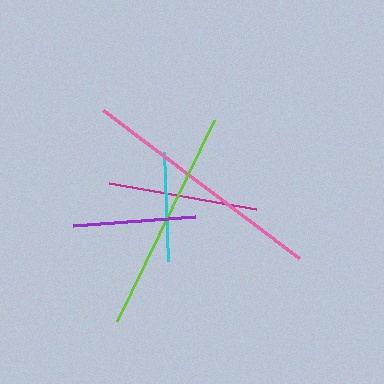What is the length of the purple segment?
The purple segment is approximately 122 pixels long.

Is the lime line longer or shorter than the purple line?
The lime line is longer than the purple line.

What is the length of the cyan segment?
The cyan segment is approximately 109 pixels long.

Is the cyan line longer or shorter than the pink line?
The pink line is longer than the cyan line.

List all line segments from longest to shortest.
From longest to shortest: pink, lime, magenta, purple, cyan.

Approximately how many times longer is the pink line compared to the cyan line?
The pink line is approximately 2.3 times the length of the cyan line.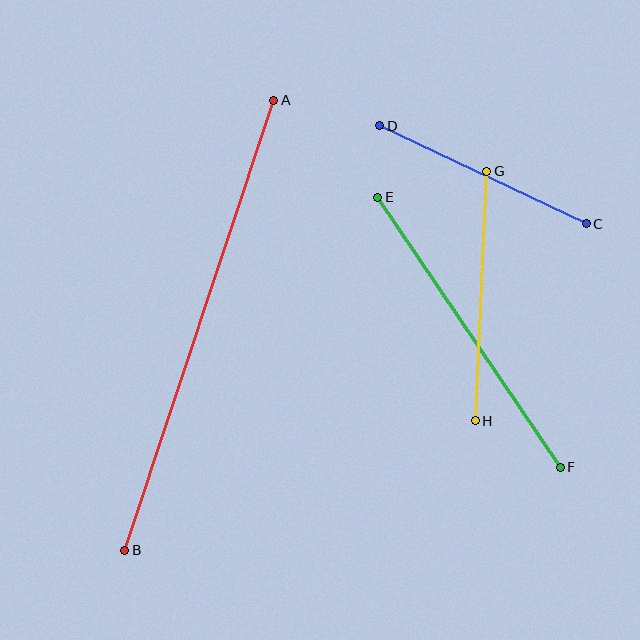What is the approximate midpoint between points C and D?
The midpoint is at approximately (483, 175) pixels.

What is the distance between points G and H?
The distance is approximately 250 pixels.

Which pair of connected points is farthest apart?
Points A and B are farthest apart.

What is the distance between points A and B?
The distance is approximately 474 pixels.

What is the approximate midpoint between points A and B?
The midpoint is at approximately (199, 325) pixels.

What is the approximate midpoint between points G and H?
The midpoint is at approximately (481, 296) pixels.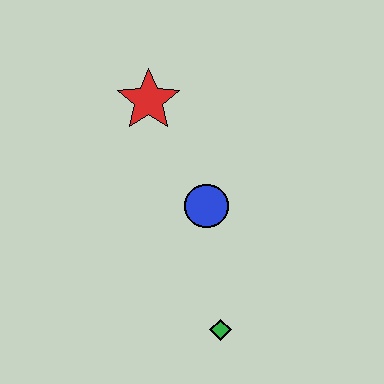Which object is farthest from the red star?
The green diamond is farthest from the red star.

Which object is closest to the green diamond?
The blue circle is closest to the green diamond.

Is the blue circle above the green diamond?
Yes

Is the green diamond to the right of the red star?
Yes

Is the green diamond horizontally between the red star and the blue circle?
No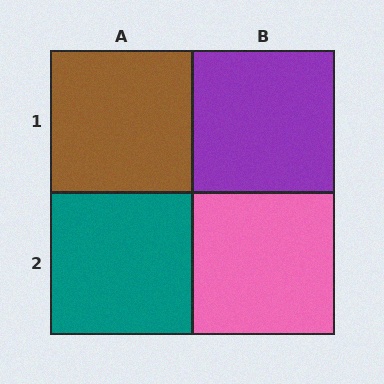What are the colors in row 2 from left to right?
Teal, pink.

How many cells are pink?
1 cell is pink.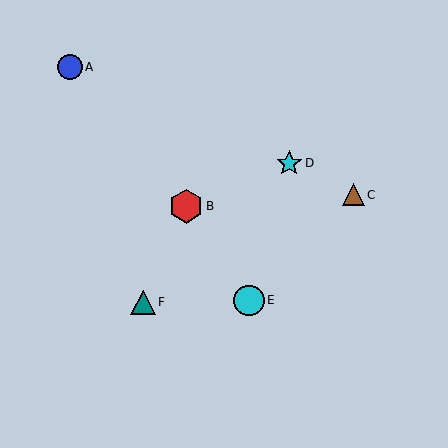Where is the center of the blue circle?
The center of the blue circle is at (70, 67).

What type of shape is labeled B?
Shape B is a red hexagon.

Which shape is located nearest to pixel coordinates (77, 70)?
The blue circle (labeled A) at (70, 67) is nearest to that location.